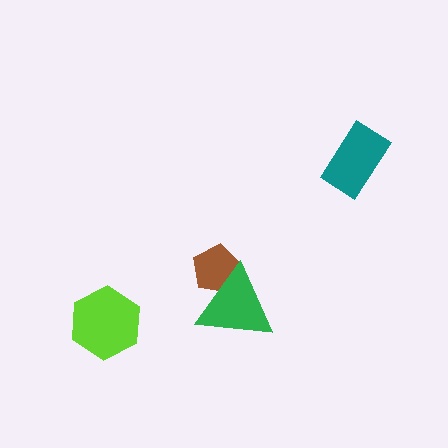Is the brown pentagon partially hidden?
Yes, it is partially covered by another shape.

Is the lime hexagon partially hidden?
No, no other shape covers it.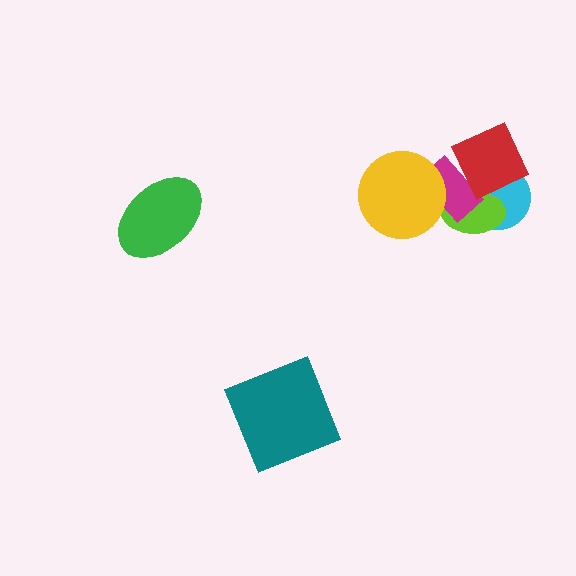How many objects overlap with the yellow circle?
1 object overlaps with the yellow circle.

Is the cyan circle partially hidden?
Yes, it is partially covered by another shape.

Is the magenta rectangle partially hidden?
Yes, it is partially covered by another shape.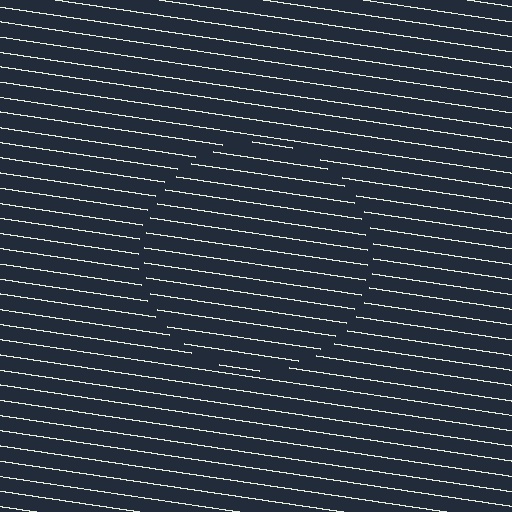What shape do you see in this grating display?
An illusory circle. The interior of the shape contains the same grating, shifted by half a period — the contour is defined by the phase discontinuity where line-ends from the inner and outer gratings abut.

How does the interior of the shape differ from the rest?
The interior of the shape contains the same grating, shifted by half a period — the contour is defined by the phase discontinuity where line-ends from the inner and outer gratings abut.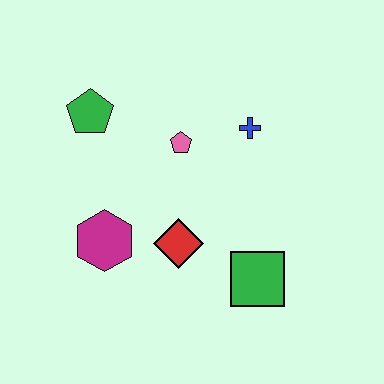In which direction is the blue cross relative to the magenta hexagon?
The blue cross is to the right of the magenta hexagon.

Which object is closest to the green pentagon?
The pink pentagon is closest to the green pentagon.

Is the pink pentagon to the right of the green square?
No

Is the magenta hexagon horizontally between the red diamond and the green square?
No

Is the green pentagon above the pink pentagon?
Yes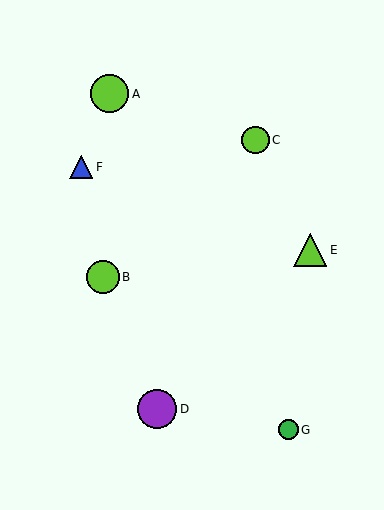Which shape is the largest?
The purple circle (labeled D) is the largest.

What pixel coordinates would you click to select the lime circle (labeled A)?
Click at (109, 94) to select the lime circle A.